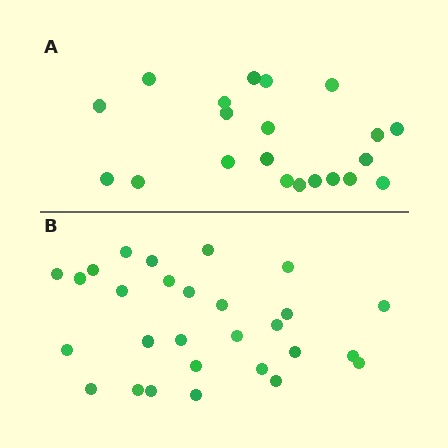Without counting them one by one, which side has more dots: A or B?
Region B (the bottom region) has more dots.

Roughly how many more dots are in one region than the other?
Region B has roughly 8 or so more dots than region A.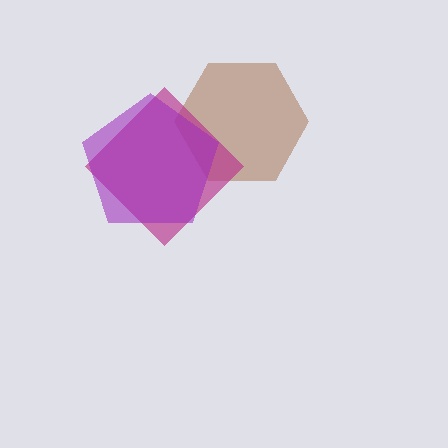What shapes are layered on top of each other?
The layered shapes are: a brown hexagon, a magenta diamond, a purple pentagon.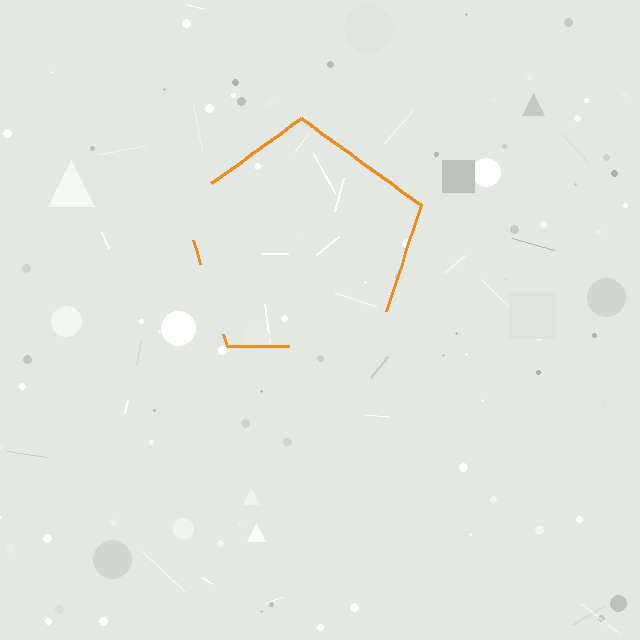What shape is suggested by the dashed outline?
The dashed outline suggests a pentagon.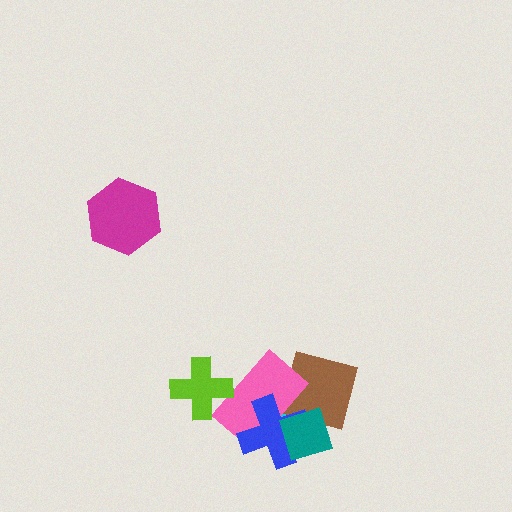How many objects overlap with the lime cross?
1 object overlaps with the lime cross.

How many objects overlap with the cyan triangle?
4 objects overlap with the cyan triangle.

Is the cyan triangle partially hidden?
Yes, it is partially covered by another shape.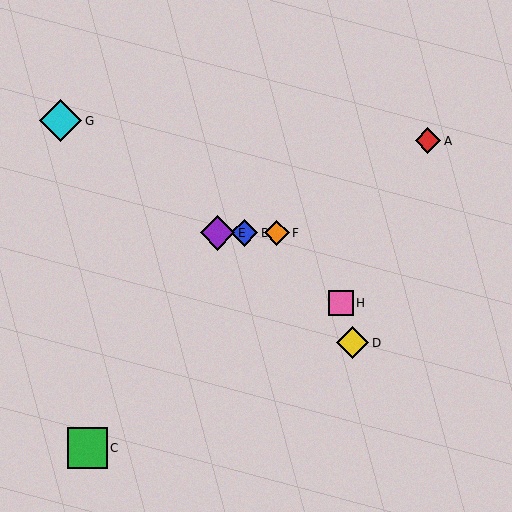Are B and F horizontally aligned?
Yes, both are at y≈233.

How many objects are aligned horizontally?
3 objects (B, E, F) are aligned horizontally.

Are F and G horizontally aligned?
No, F is at y≈233 and G is at y≈121.